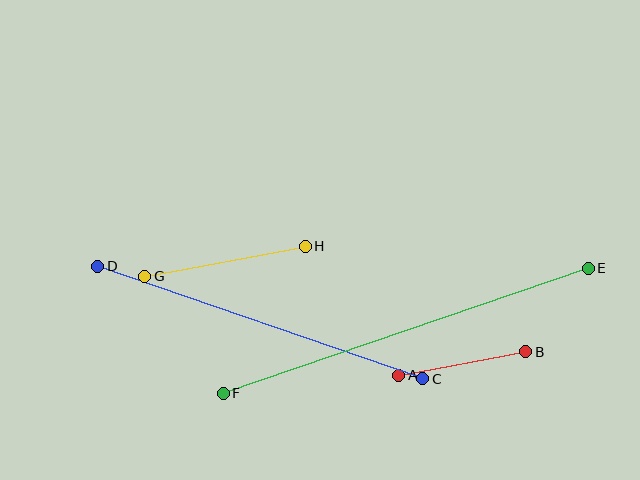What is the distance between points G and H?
The distance is approximately 163 pixels.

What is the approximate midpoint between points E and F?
The midpoint is at approximately (406, 331) pixels.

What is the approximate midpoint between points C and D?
The midpoint is at approximately (260, 322) pixels.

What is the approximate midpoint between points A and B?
The midpoint is at approximately (462, 364) pixels.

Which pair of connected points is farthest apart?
Points E and F are farthest apart.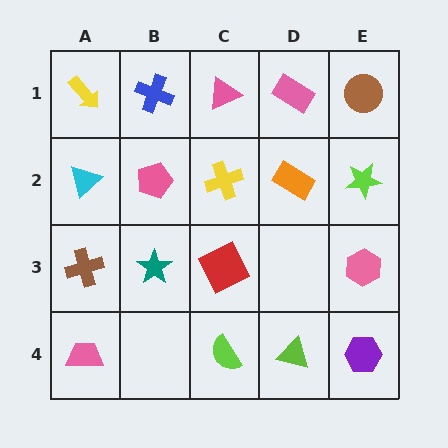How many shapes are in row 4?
4 shapes.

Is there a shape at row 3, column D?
No, that cell is empty.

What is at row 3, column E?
A pink hexagon.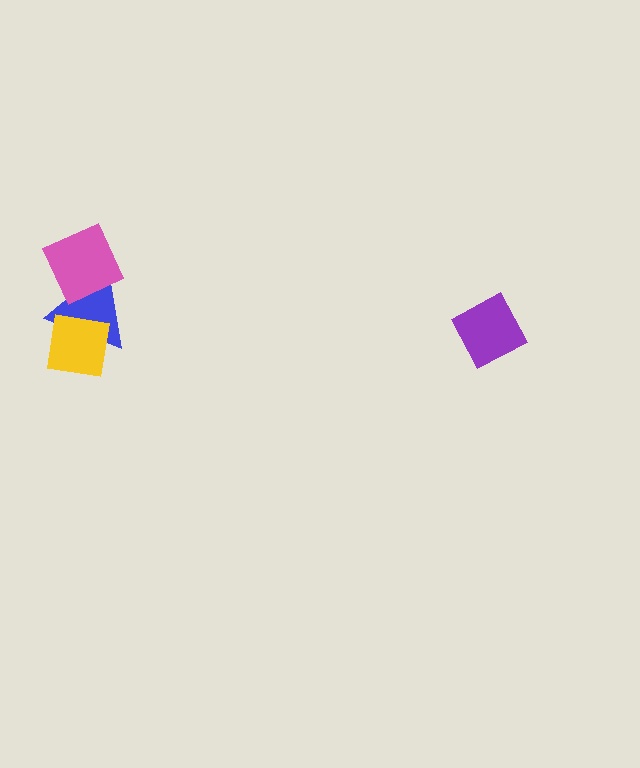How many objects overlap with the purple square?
0 objects overlap with the purple square.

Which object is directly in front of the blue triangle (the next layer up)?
The pink diamond is directly in front of the blue triangle.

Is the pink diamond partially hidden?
No, no other shape covers it.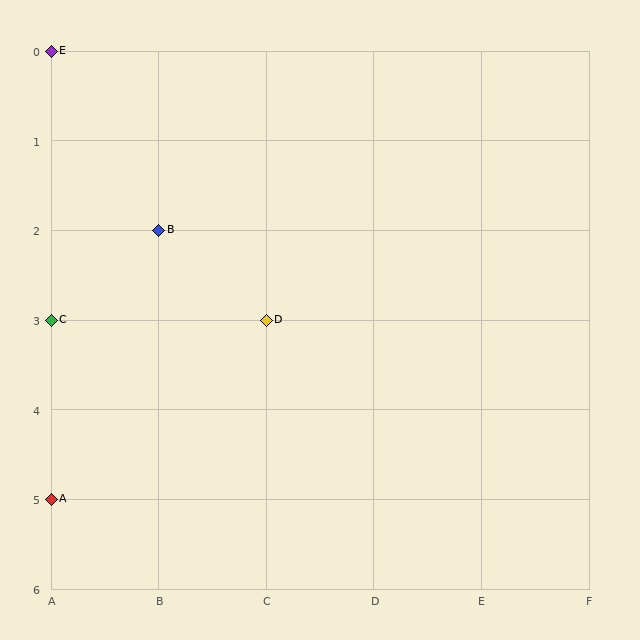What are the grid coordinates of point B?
Point B is at grid coordinates (B, 2).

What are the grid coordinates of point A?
Point A is at grid coordinates (A, 5).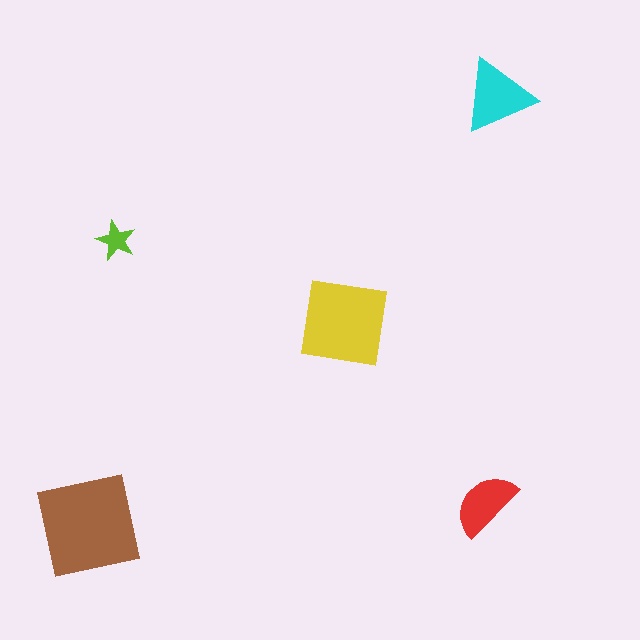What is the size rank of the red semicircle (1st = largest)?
4th.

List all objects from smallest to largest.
The lime star, the red semicircle, the cyan triangle, the yellow square, the brown square.